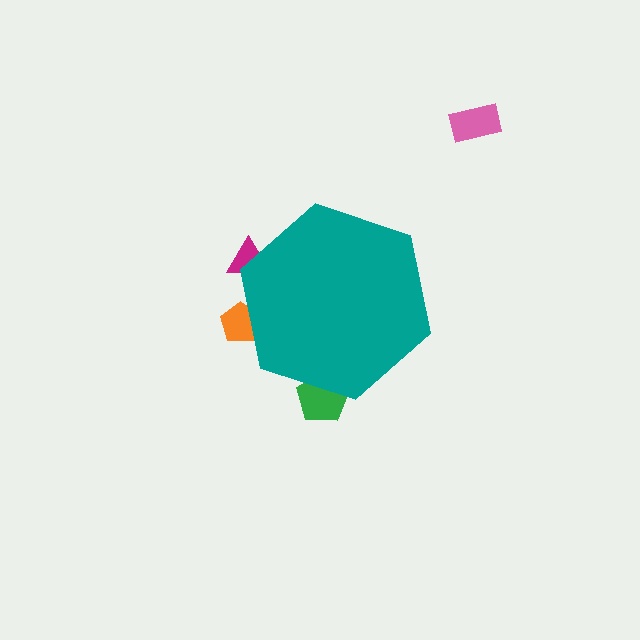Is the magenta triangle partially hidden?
Yes, the magenta triangle is partially hidden behind the teal hexagon.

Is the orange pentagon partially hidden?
Yes, the orange pentagon is partially hidden behind the teal hexagon.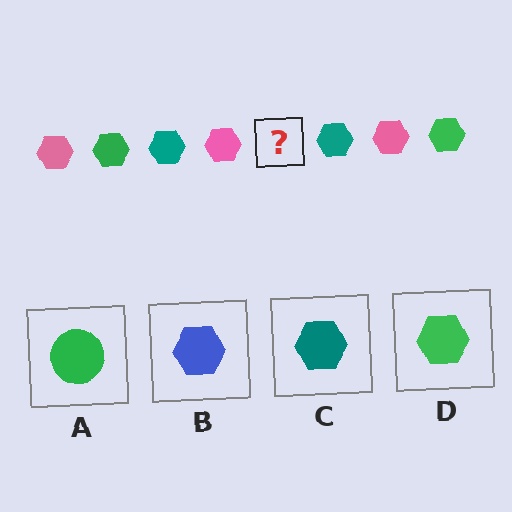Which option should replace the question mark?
Option D.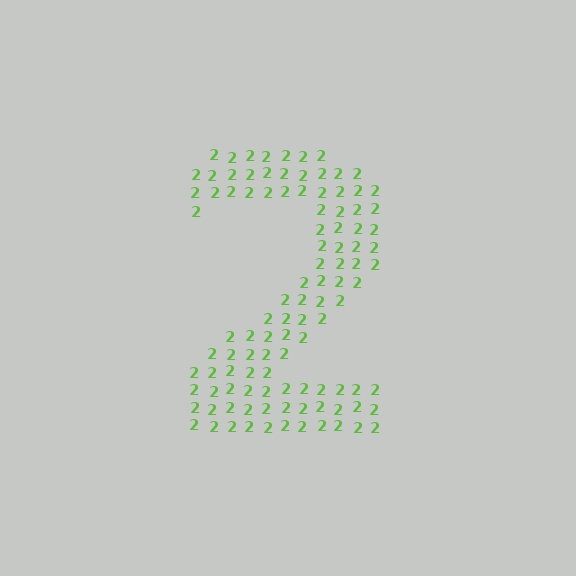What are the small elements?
The small elements are digit 2's.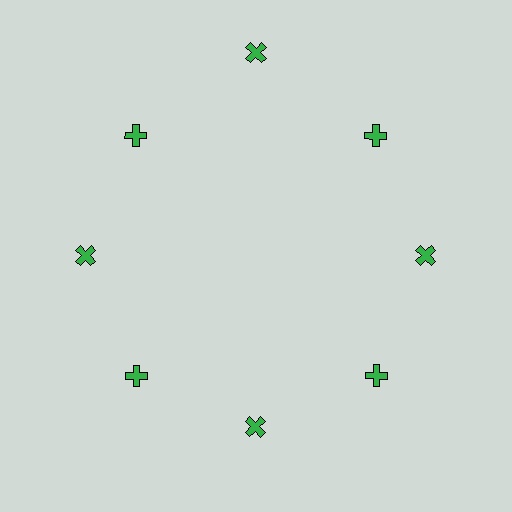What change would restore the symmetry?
The symmetry would be restored by moving it inward, back onto the ring so that all 8 crosses sit at equal angles and equal distance from the center.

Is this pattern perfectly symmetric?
No. The 8 green crosses are arranged in a ring, but one element near the 12 o'clock position is pushed outward from the center, breaking the 8-fold rotational symmetry.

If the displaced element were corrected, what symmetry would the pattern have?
It would have 8-fold rotational symmetry — the pattern would map onto itself every 45 degrees.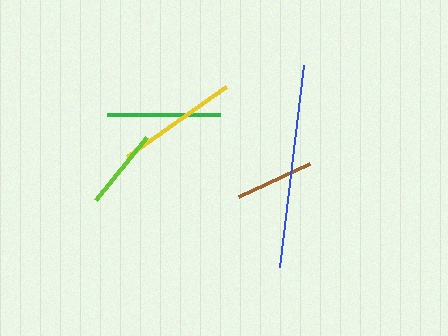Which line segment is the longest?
The blue line is the longest at approximately 203 pixels.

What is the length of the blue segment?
The blue segment is approximately 203 pixels long.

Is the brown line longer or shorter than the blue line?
The blue line is longer than the brown line.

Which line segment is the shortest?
The brown line is the shortest at approximately 77 pixels.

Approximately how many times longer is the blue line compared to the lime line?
The blue line is approximately 2.5 times the length of the lime line.